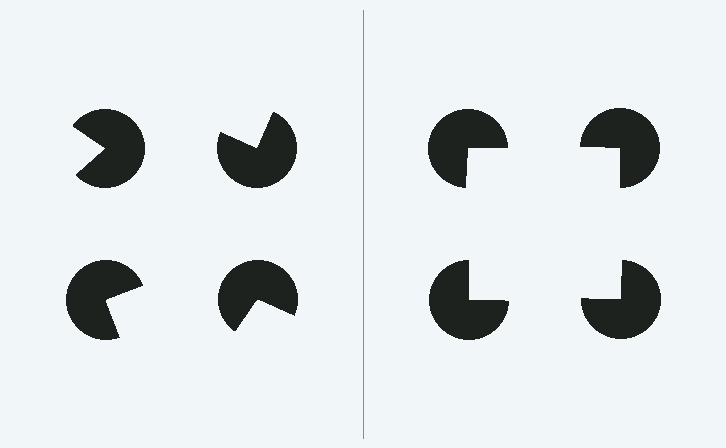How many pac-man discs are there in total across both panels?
8 — 4 on each side.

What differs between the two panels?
The pac-man discs are positioned identically on both sides; only the wedge orientations differ. On the right they align to a square; on the left they are misaligned.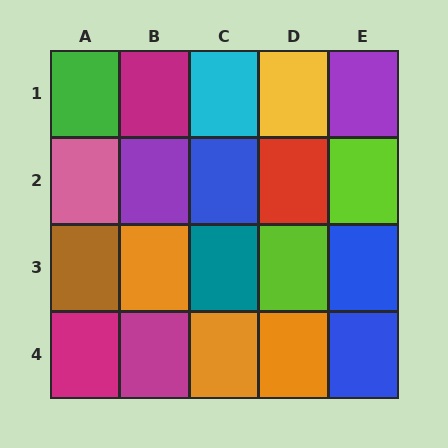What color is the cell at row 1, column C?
Cyan.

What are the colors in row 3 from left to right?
Brown, orange, teal, lime, blue.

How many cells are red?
1 cell is red.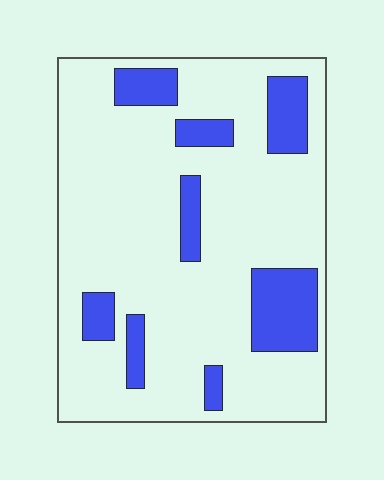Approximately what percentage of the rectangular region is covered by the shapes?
Approximately 20%.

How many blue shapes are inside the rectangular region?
8.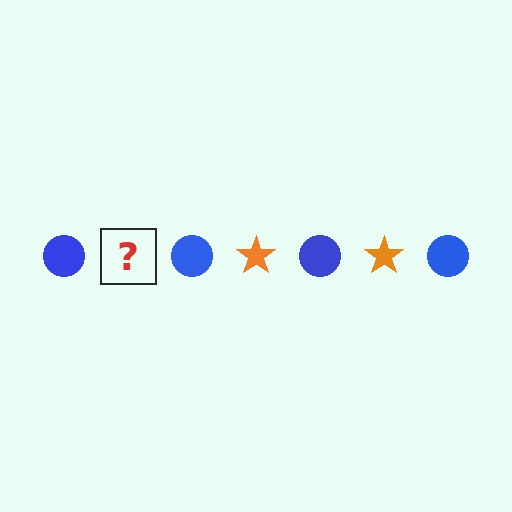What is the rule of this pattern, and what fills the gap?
The rule is that the pattern alternates between blue circle and orange star. The gap should be filled with an orange star.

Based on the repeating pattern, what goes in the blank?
The blank should be an orange star.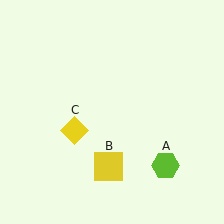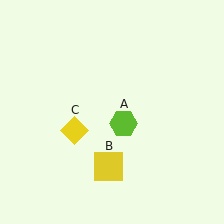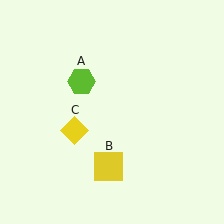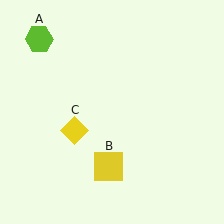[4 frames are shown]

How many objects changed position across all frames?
1 object changed position: lime hexagon (object A).